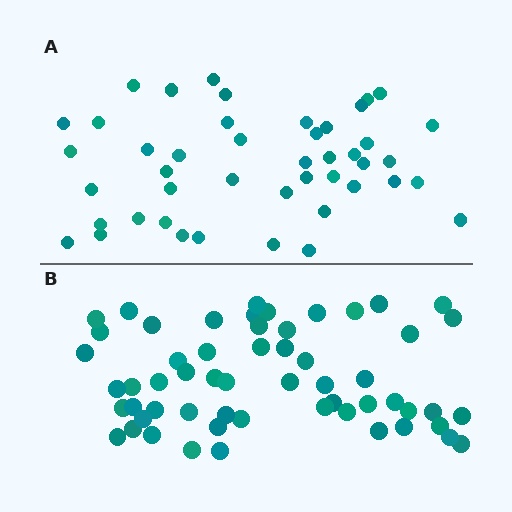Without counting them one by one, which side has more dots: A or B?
Region B (the bottom region) has more dots.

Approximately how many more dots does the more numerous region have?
Region B has roughly 12 or so more dots than region A.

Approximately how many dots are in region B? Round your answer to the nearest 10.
About 60 dots. (The exact count is 57, which rounds to 60.)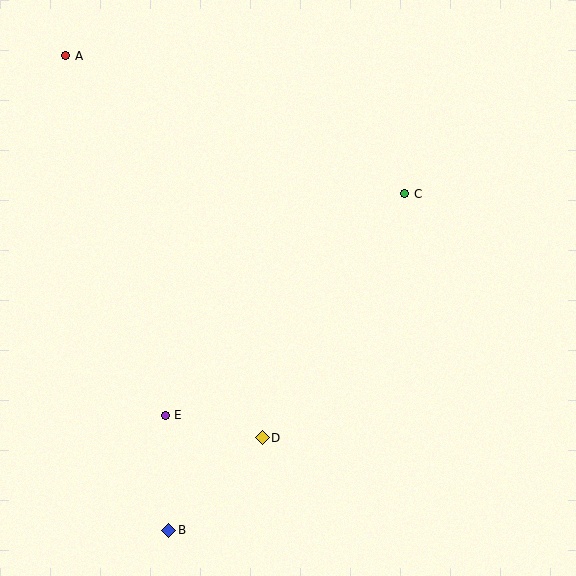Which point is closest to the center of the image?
Point C at (405, 194) is closest to the center.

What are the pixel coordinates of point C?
Point C is at (405, 194).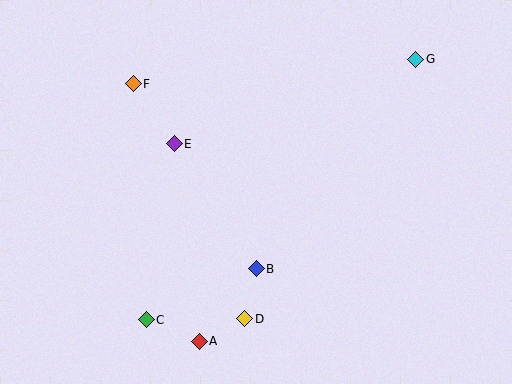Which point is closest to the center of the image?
Point B at (256, 269) is closest to the center.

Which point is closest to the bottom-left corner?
Point C is closest to the bottom-left corner.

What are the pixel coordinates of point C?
Point C is at (146, 320).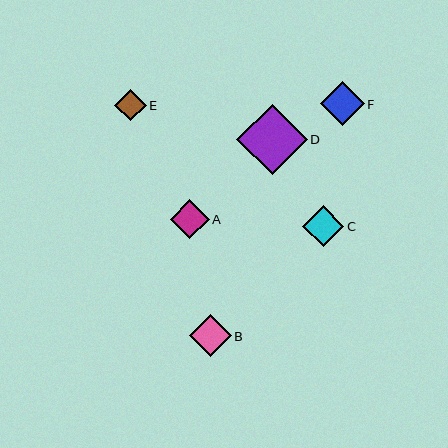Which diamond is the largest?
Diamond D is the largest with a size of approximately 71 pixels.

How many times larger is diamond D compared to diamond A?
Diamond D is approximately 1.8 times the size of diamond A.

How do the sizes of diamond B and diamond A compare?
Diamond B and diamond A are approximately the same size.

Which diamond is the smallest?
Diamond E is the smallest with a size of approximately 32 pixels.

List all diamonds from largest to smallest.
From largest to smallest: D, F, C, B, A, E.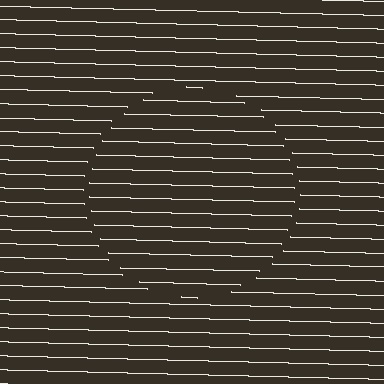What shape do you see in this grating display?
An illusory circle. The interior of the shape contains the same grating, shifted by half a period — the contour is defined by the phase discontinuity where line-ends from the inner and outer gratings abut.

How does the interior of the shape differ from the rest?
The interior of the shape contains the same grating, shifted by half a period — the contour is defined by the phase discontinuity where line-ends from the inner and outer gratings abut.